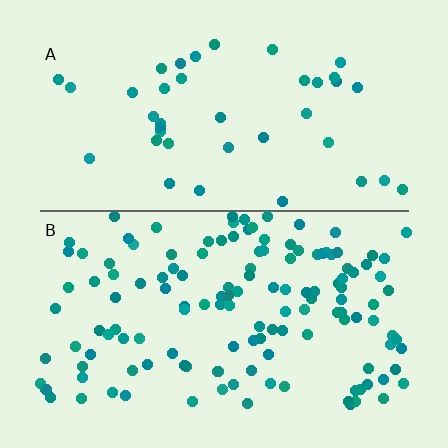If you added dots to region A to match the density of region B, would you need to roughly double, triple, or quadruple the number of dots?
Approximately triple.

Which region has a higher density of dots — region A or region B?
B (the bottom).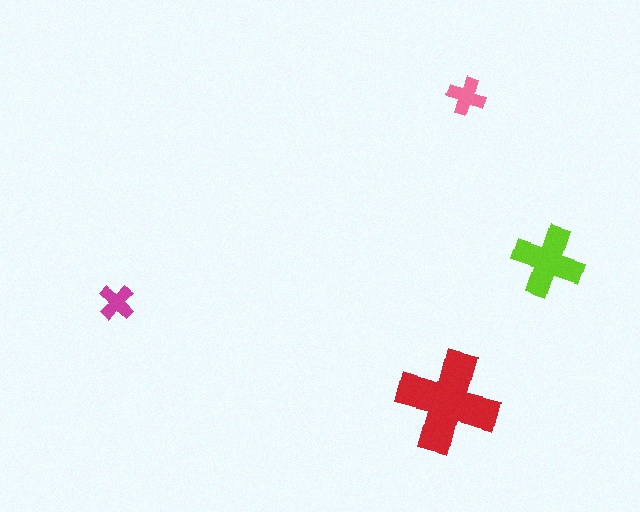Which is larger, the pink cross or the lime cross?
The lime one.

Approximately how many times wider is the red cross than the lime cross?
About 1.5 times wider.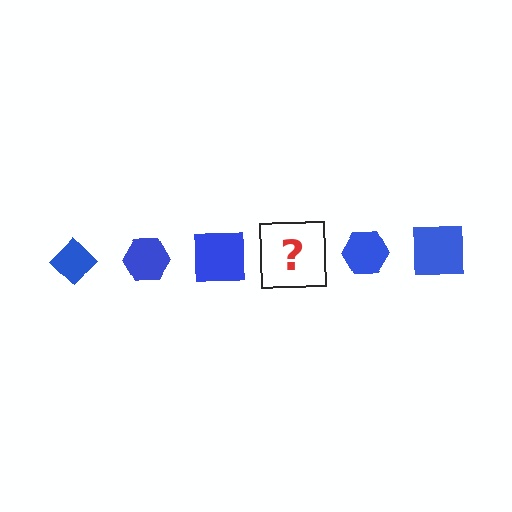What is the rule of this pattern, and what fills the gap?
The rule is that the pattern cycles through diamond, hexagon, square shapes in blue. The gap should be filled with a blue diamond.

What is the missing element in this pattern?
The missing element is a blue diamond.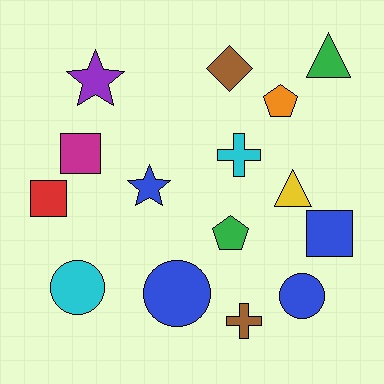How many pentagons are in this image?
There are 2 pentagons.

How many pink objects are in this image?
There are no pink objects.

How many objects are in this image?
There are 15 objects.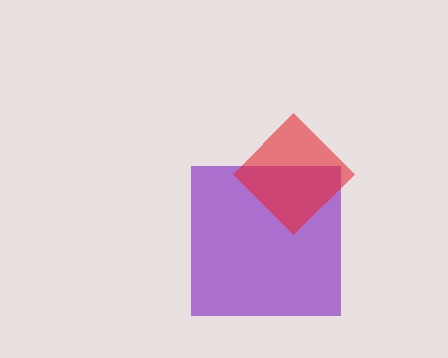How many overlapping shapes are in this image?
There are 2 overlapping shapes in the image.